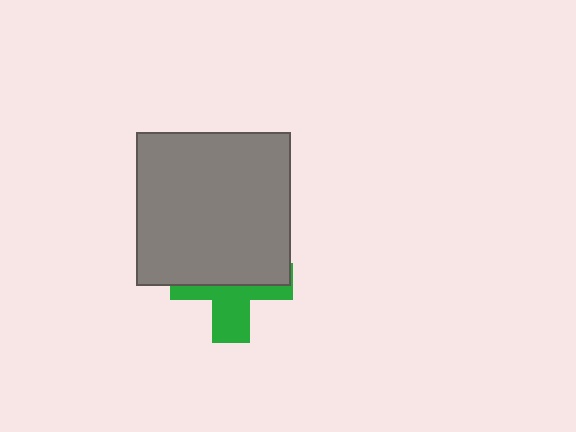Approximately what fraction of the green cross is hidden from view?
Roughly 56% of the green cross is hidden behind the gray square.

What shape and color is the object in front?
The object in front is a gray square.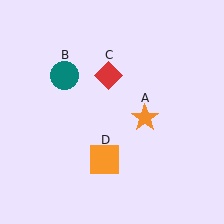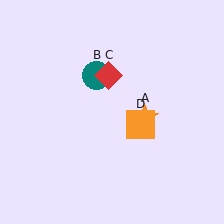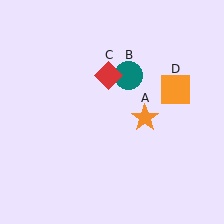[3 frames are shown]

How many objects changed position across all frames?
2 objects changed position: teal circle (object B), orange square (object D).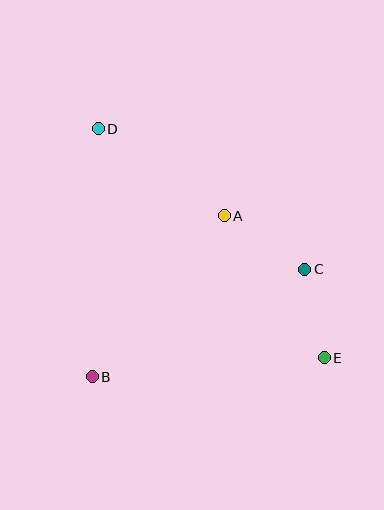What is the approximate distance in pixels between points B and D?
The distance between B and D is approximately 248 pixels.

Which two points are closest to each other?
Points C and E are closest to each other.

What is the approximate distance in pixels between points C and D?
The distance between C and D is approximately 250 pixels.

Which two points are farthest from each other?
Points D and E are farthest from each other.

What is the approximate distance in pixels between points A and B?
The distance between A and B is approximately 208 pixels.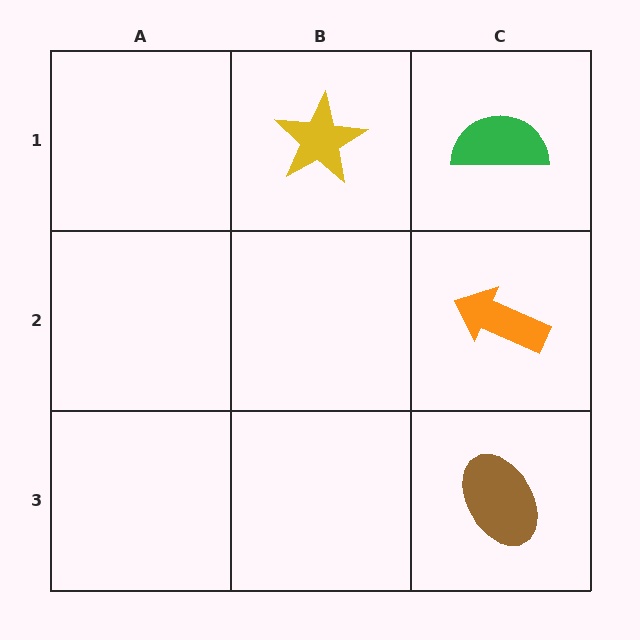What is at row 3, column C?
A brown ellipse.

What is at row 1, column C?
A green semicircle.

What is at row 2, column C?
An orange arrow.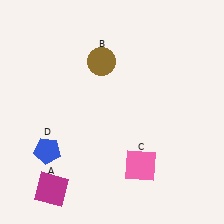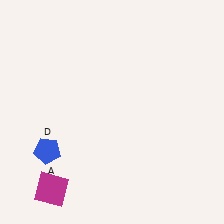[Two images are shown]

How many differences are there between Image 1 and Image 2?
There are 2 differences between the two images.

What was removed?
The pink square (C), the brown circle (B) were removed in Image 2.